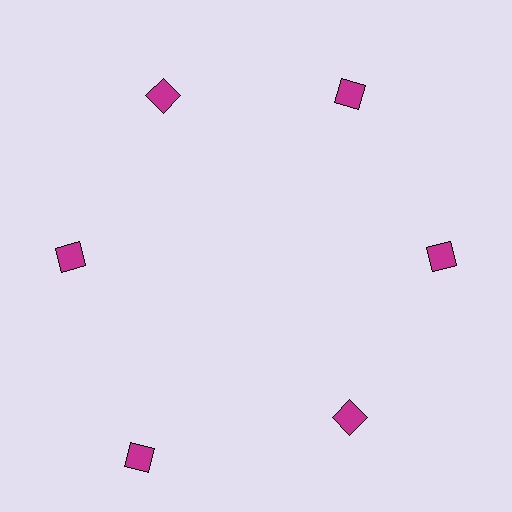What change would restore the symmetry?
The symmetry would be restored by moving it inward, back onto the ring so that all 6 squares sit at equal angles and equal distance from the center.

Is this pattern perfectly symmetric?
No. The 6 magenta squares are arranged in a ring, but one element near the 7 o'clock position is pushed outward from the center, breaking the 6-fold rotational symmetry.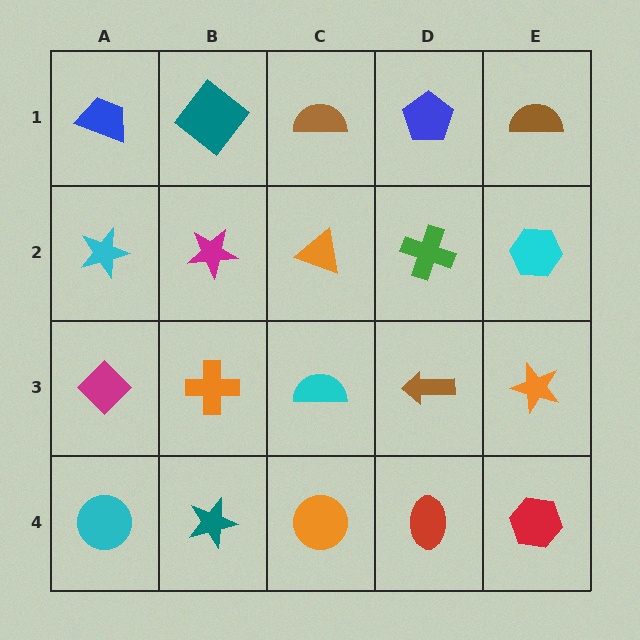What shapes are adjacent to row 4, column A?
A magenta diamond (row 3, column A), a teal star (row 4, column B).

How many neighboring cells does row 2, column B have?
4.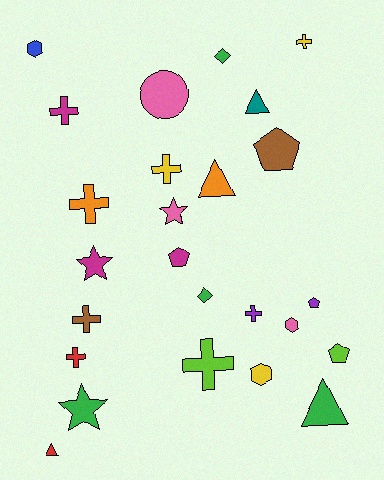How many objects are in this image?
There are 25 objects.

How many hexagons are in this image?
There are 3 hexagons.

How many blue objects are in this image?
There is 1 blue object.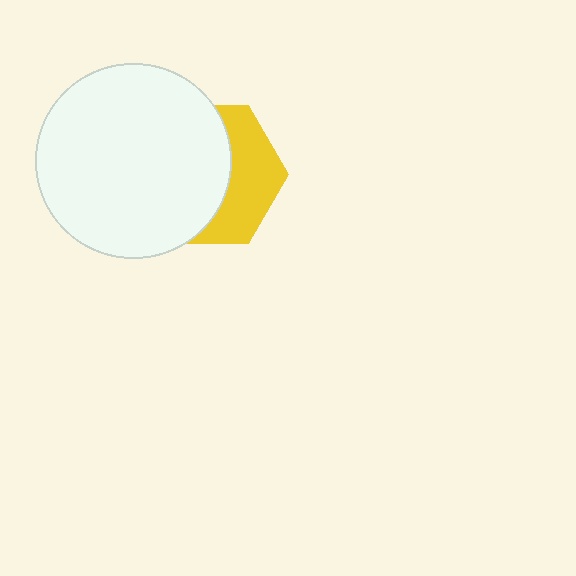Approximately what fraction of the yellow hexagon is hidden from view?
Roughly 61% of the yellow hexagon is hidden behind the white circle.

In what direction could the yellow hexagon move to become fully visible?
The yellow hexagon could move right. That would shift it out from behind the white circle entirely.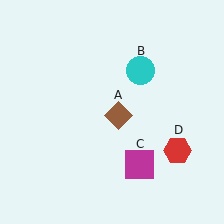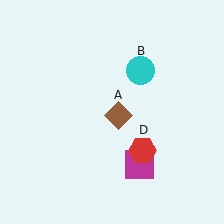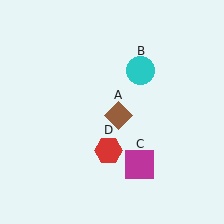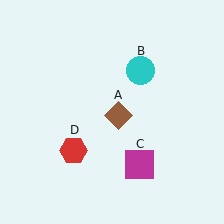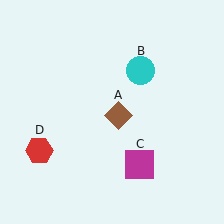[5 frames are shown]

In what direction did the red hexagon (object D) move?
The red hexagon (object D) moved left.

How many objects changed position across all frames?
1 object changed position: red hexagon (object D).